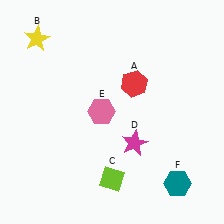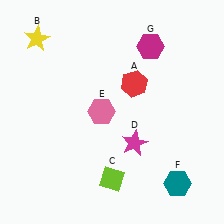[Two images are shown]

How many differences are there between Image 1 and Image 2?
There is 1 difference between the two images.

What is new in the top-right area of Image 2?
A magenta hexagon (G) was added in the top-right area of Image 2.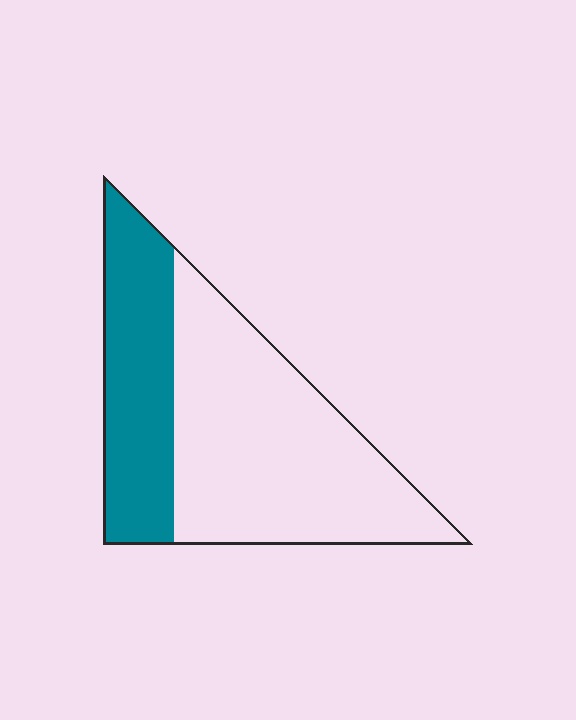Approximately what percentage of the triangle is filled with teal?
Approximately 35%.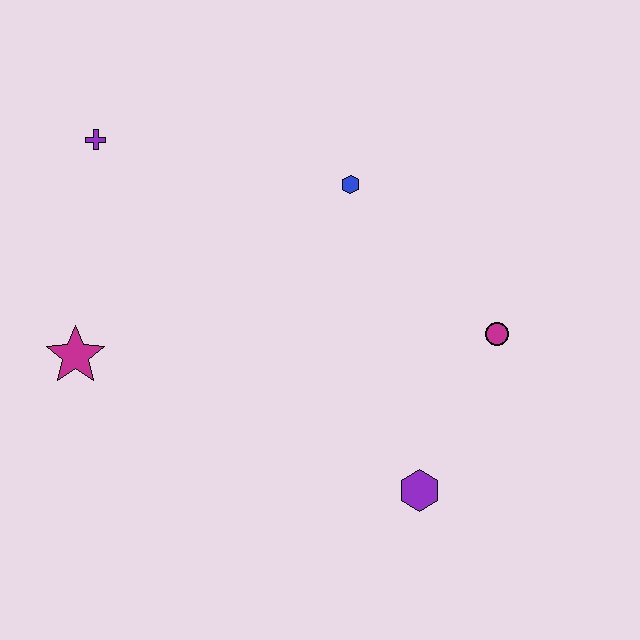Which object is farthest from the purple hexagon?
The purple cross is farthest from the purple hexagon.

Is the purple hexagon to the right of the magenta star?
Yes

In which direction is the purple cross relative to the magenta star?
The purple cross is above the magenta star.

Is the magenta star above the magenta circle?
No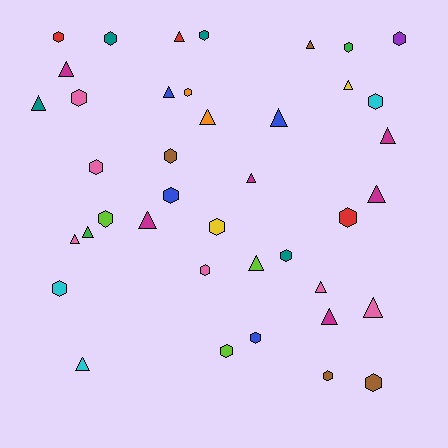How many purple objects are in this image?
There is 1 purple object.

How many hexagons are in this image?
There are 21 hexagons.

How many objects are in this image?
There are 40 objects.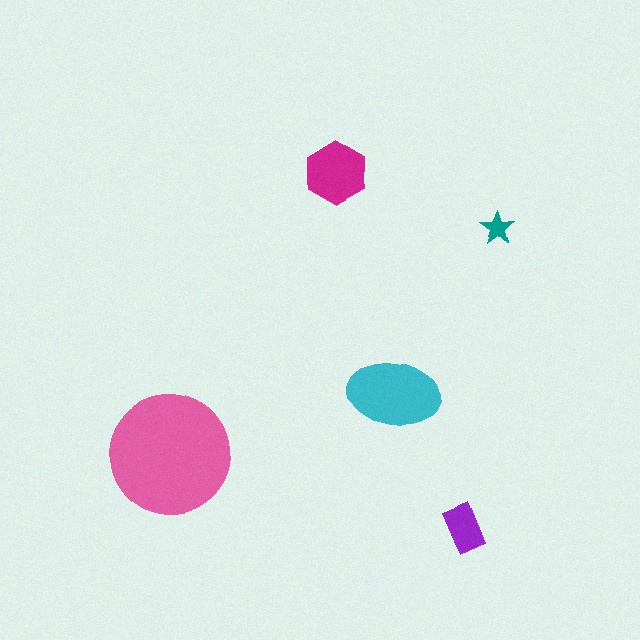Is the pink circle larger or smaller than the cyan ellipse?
Larger.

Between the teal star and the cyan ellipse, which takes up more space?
The cyan ellipse.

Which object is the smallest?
The teal star.